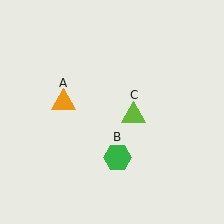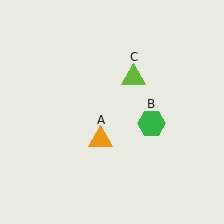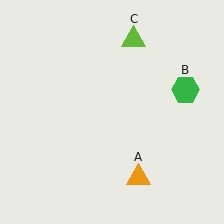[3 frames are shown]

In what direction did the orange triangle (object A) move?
The orange triangle (object A) moved down and to the right.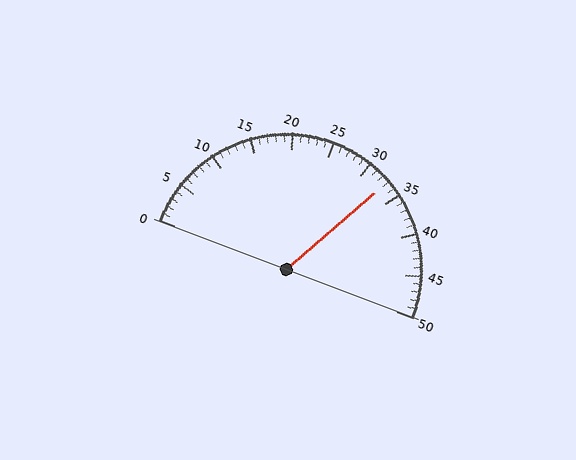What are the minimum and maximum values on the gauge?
The gauge ranges from 0 to 50.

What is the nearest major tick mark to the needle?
The nearest major tick mark is 35.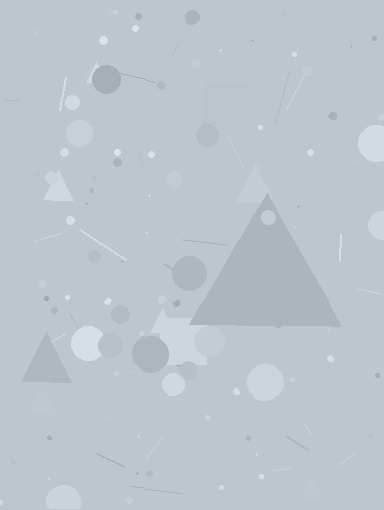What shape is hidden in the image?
A triangle is hidden in the image.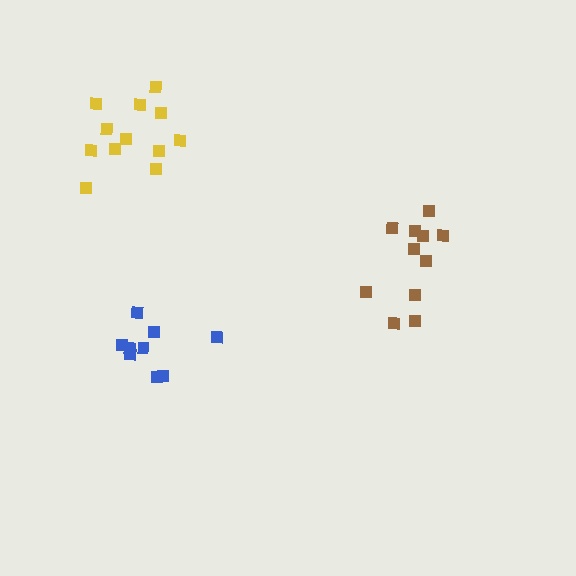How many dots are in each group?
Group 1: 9 dots, Group 2: 12 dots, Group 3: 11 dots (32 total).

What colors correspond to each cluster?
The clusters are colored: blue, yellow, brown.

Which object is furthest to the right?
The brown cluster is rightmost.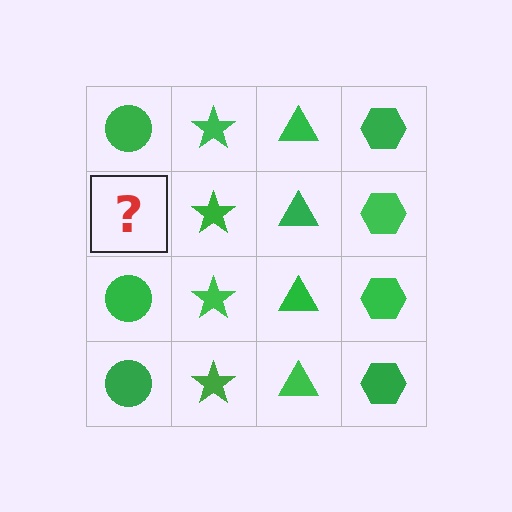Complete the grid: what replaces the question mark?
The question mark should be replaced with a green circle.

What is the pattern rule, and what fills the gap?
The rule is that each column has a consistent shape. The gap should be filled with a green circle.